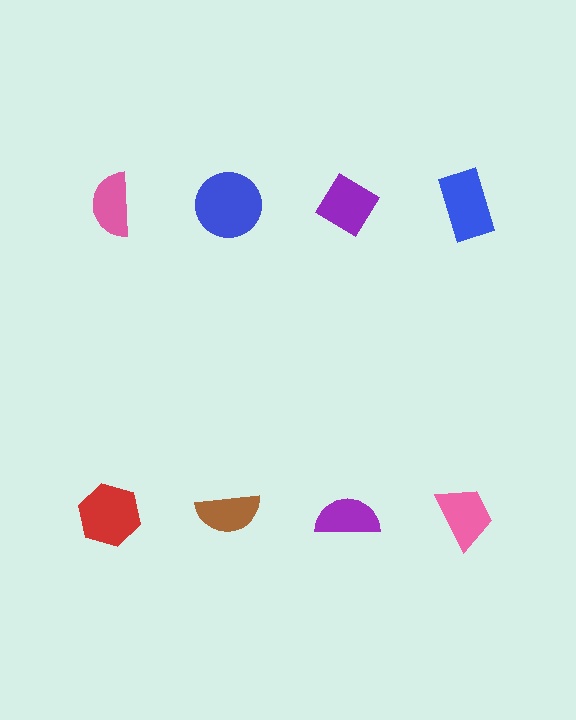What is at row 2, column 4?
A pink trapezoid.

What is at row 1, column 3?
A purple diamond.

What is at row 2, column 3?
A purple semicircle.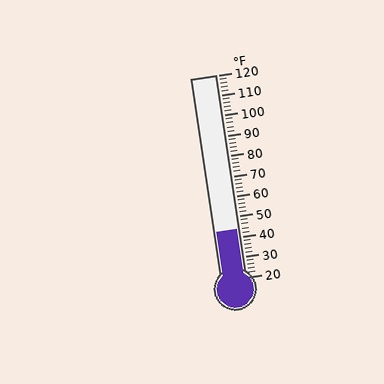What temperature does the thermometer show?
The thermometer shows approximately 44°F.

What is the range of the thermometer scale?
The thermometer scale ranges from 20°F to 120°F.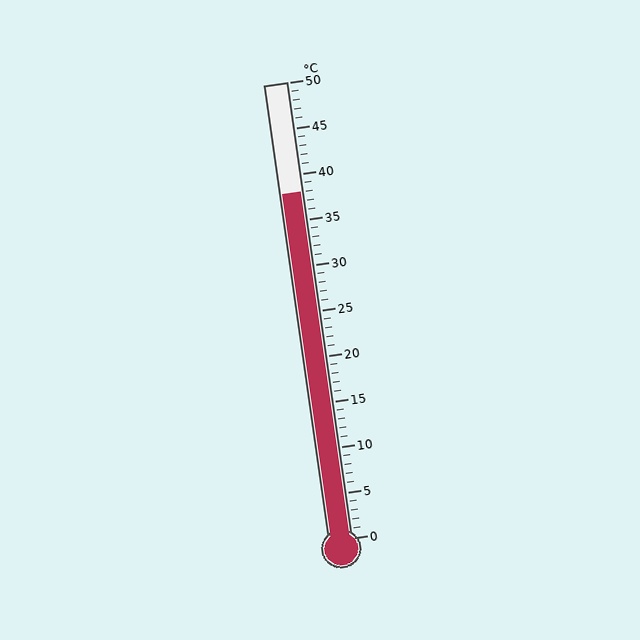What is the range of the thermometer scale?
The thermometer scale ranges from 0°C to 50°C.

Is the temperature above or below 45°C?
The temperature is below 45°C.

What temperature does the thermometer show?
The thermometer shows approximately 38°C.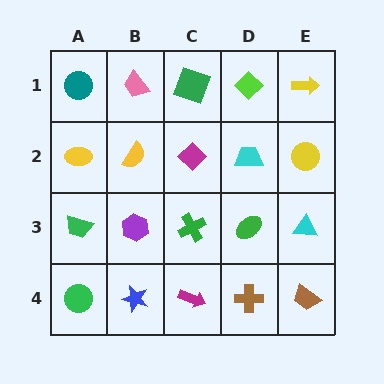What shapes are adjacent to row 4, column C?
A green cross (row 3, column C), a blue star (row 4, column B), a brown cross (row 4, column D).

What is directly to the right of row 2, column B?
A magenta diamond.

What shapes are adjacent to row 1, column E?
A yellow circle (row 2, column E), a lime diamond (row 1, column D).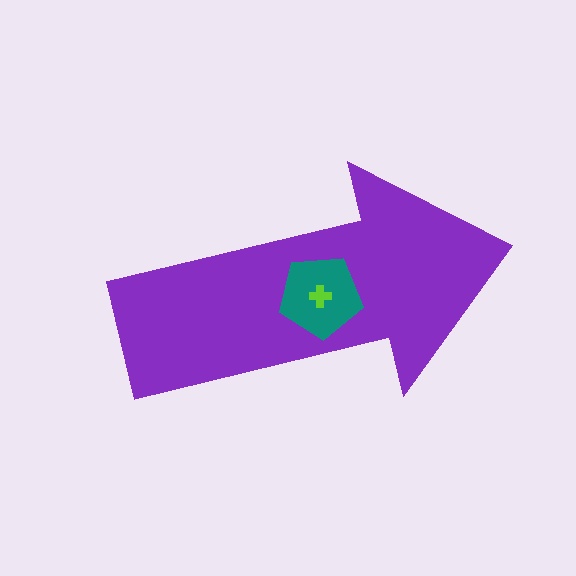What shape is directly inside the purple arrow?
The teal pentagon.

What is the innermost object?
The lime cross.